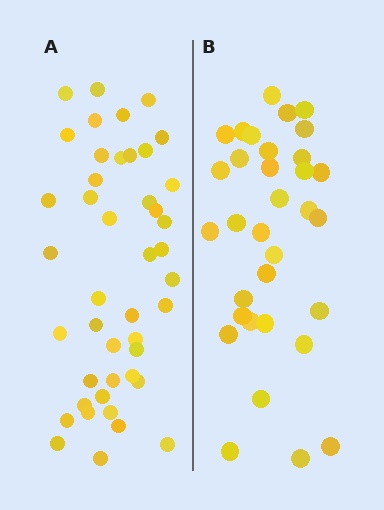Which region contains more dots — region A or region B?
Region A (the left region) has more dots.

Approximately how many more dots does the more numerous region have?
Region A has roughly 12 or so more dots than region B.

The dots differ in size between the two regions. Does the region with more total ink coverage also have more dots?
No. Region B has more total ink coverage because its dots are larger, but region A actually contains more individual dots. Total area can be misleading — the number of items is what matters here.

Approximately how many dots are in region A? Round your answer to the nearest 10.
About 40 dots. (The exact count is 44, which rounds to 40.)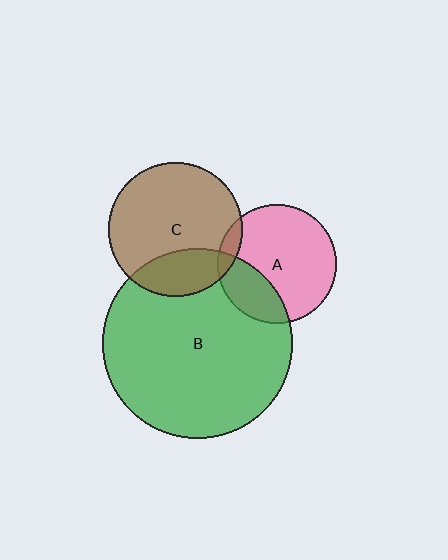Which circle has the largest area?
Circle B (green).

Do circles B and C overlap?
Yes.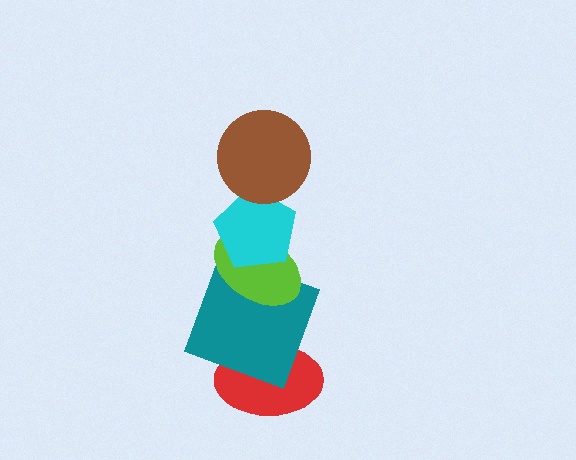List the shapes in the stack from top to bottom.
From top to bottom: the brown circle, the cyan pentagon, the lime ellipse, the teal square, the red ellipse.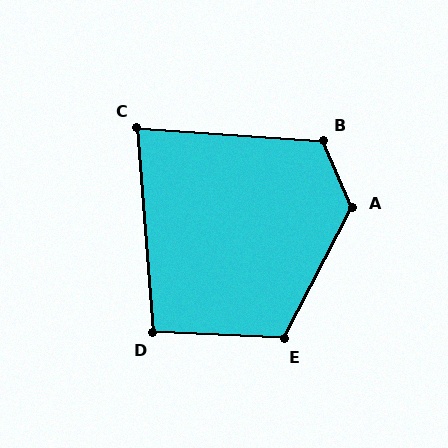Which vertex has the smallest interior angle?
C, at approximately 82 degrees.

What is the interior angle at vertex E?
Approximately 115 degrees (obtuse).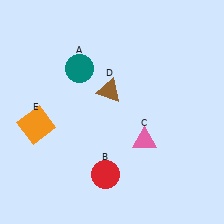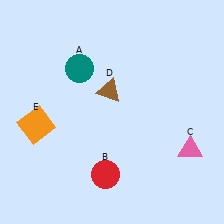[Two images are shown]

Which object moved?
The pink triangle (C) moved right.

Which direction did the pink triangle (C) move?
The pink triangle (C) moved right.